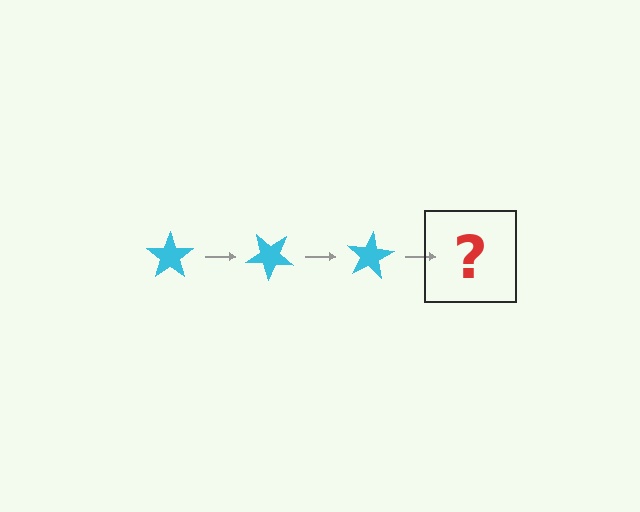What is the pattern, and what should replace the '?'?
The pattern is that the star rotates 40 degrees each step. The '?' should be a cyan star rotated 120 degrees.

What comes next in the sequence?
The next element should be a cyan star rotated 120 degrees.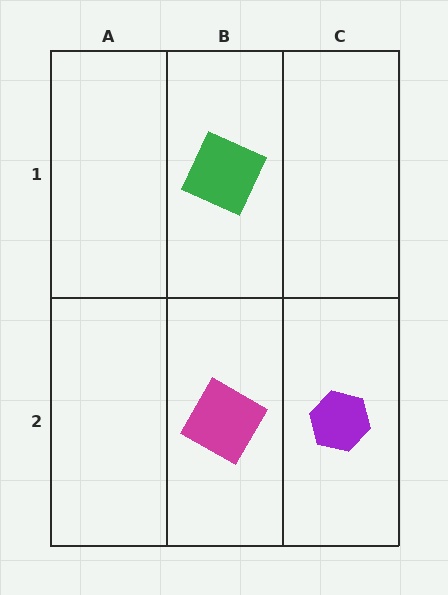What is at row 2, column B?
A magenta square.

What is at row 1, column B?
A green square.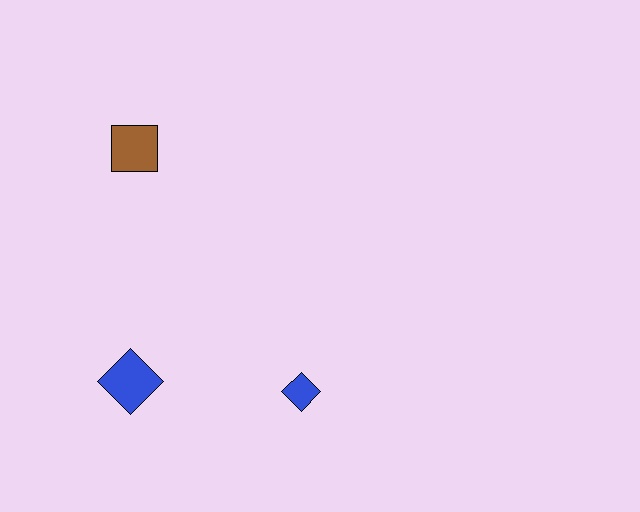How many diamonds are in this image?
There are 2 diamonds.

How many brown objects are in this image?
There is 1 brown object.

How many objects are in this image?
There are 3 objects.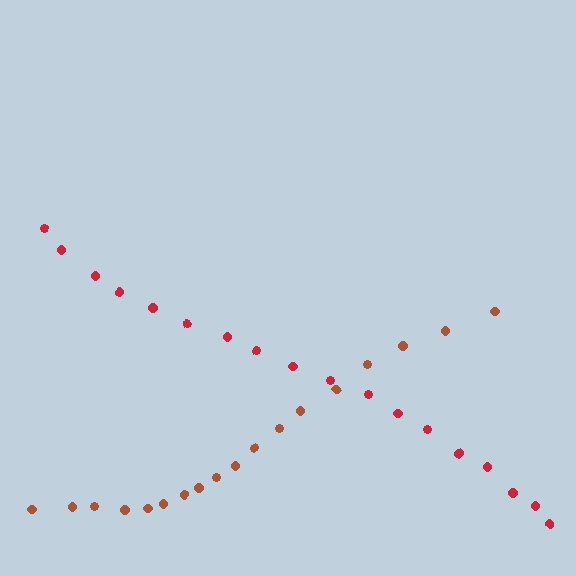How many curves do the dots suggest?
There are 2 distinct paths.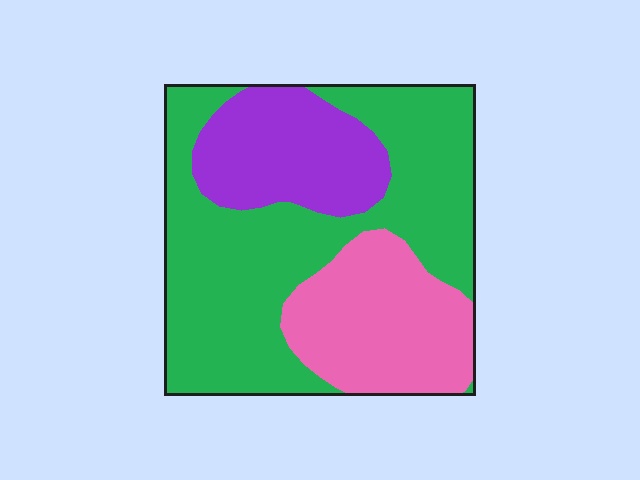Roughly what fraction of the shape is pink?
Pink takes up about one quarter (1/4) of the shape.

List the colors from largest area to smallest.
From largest to smallest: green, pink, purple.